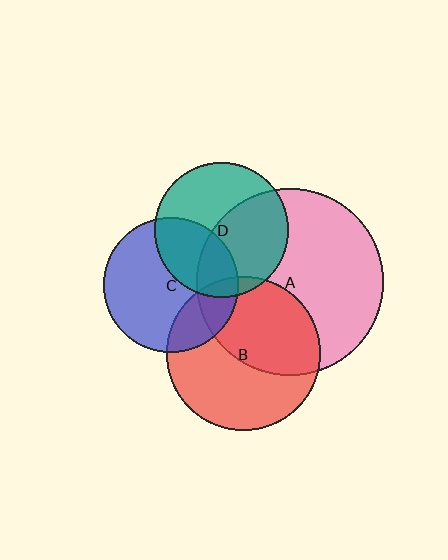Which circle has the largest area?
Circle A (pink).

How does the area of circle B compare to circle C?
Approximately 1.3 times.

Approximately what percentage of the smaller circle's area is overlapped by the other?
Approximately 5%.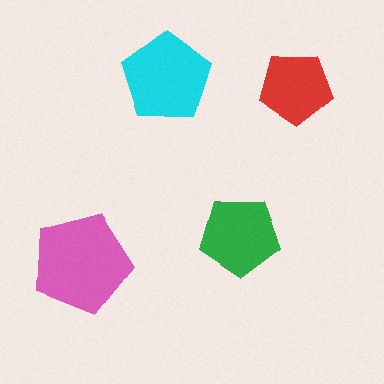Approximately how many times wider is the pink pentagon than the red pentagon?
About 1.5 times wider.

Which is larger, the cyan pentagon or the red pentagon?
The cyan one.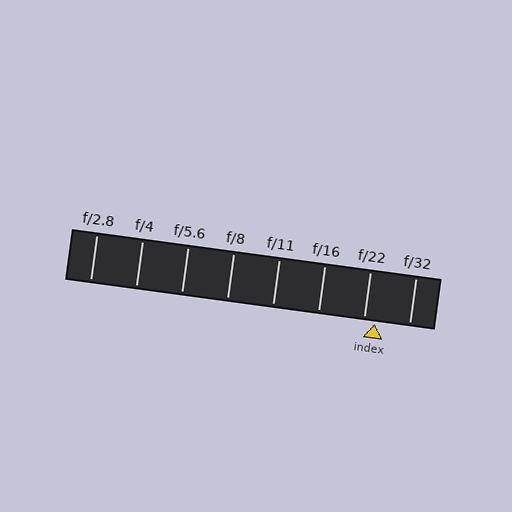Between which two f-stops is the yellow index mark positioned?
The index mark is between f/22 and f/32.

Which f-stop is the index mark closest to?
The index mark is closest to f/22.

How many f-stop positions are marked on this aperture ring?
There are 8 f-stop positions marked.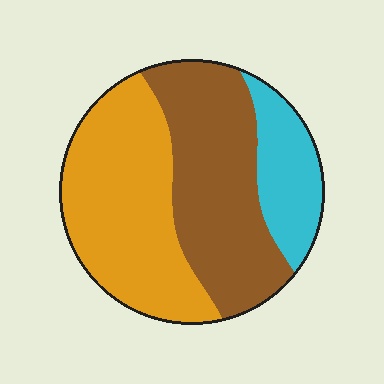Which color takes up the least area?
Cyan, at roughly 15%.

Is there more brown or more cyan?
Brown.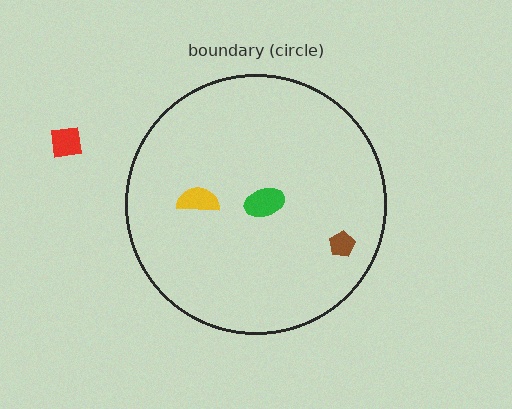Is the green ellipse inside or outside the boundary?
Inside.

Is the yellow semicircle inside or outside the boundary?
Inside.